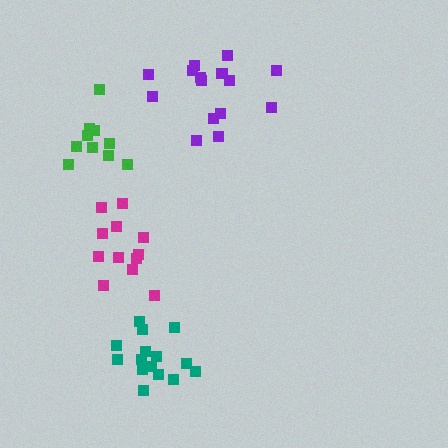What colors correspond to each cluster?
The clusters are colored: green, magenta, teal, purple.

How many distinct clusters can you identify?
There are 4 distinct clusters.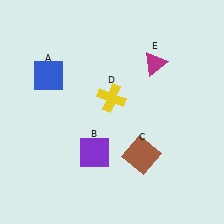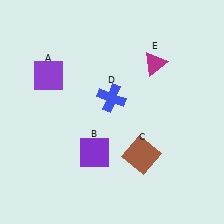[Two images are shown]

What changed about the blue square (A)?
In Image 1, A is blue. In Image 2, it changed to purple.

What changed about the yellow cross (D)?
In Image 1, D is yellow. In Image 2, it changed to blue.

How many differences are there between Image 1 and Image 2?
There are 2 differences between the two images.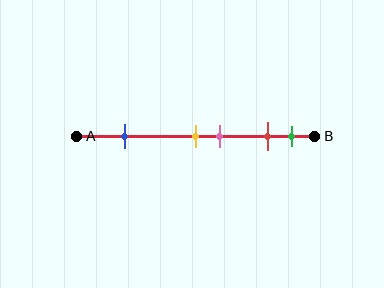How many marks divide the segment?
There are 5 marks dividing the segment.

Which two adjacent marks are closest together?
The yellow and pink marks are the closest adjacent pair.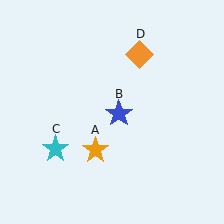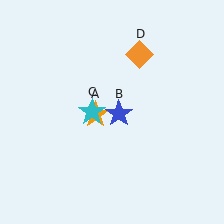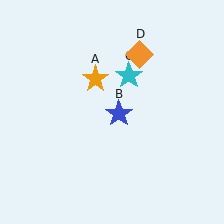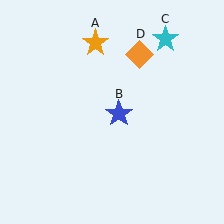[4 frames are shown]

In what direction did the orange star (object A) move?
The orange star (object A) moved up.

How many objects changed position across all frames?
2 objects changed position: orange star (object A), cyan star (object C).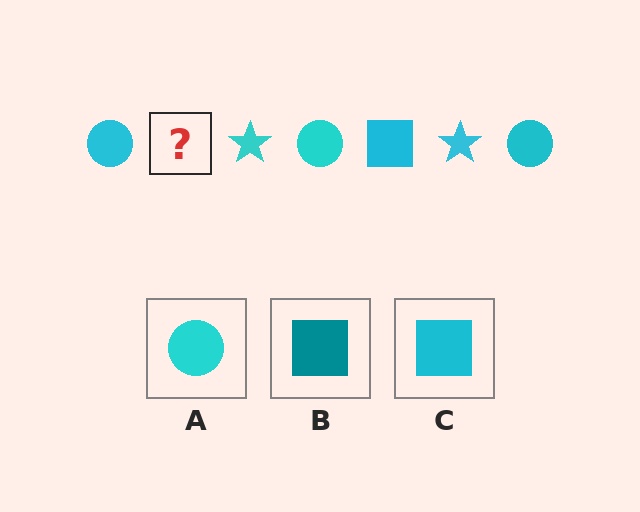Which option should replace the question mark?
Option C.